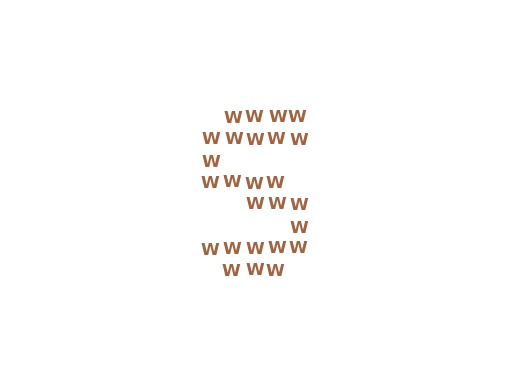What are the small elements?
The small elements are letter W's.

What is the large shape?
The large shape is the letter S.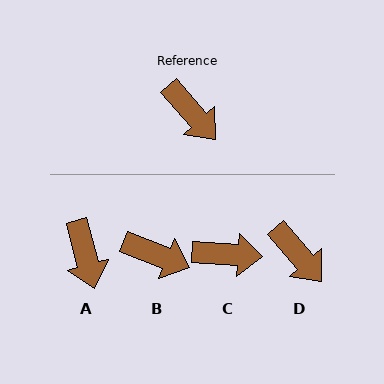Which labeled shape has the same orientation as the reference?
D.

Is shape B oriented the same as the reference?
No, it is off by about 27 degrees.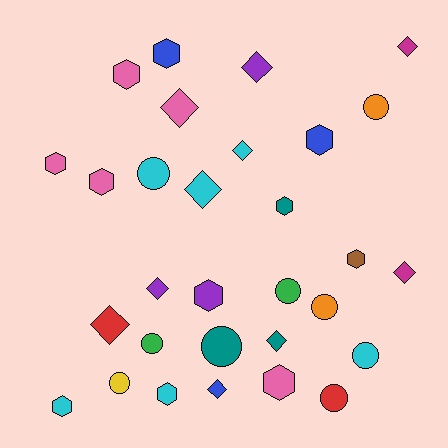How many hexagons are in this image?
There are 11 hexagons.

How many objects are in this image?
There are 30 objects.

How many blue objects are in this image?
There are 3 blue objects.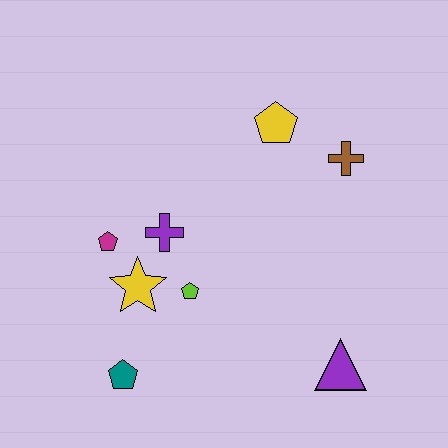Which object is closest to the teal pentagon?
The yellow star is closest to the teal pentagon.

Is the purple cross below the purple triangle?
No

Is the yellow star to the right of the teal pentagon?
Yes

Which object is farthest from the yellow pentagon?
The teal pentagon is farthest from the yellow pentagon.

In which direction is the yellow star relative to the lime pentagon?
The yellow star is to the left of the lime pentagon.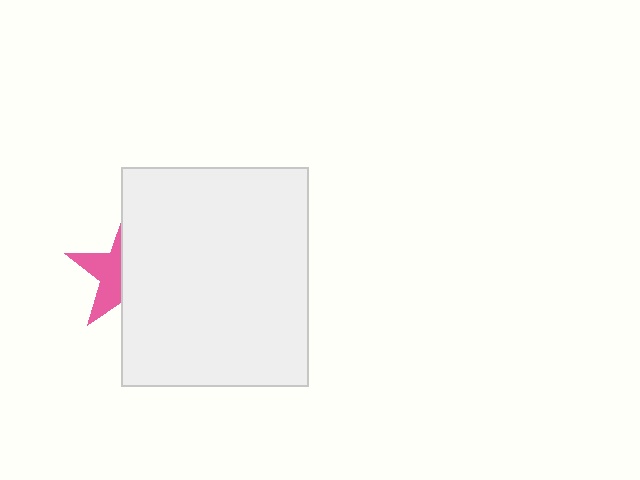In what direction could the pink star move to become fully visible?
The pink star could move left. That would shift it out from behind the white rectangle entirely.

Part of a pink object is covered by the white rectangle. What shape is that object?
It is a star.